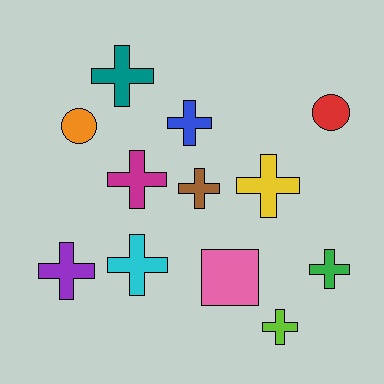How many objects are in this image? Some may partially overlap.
There are 12 objects.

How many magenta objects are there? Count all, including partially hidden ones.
There is 1 magenta object.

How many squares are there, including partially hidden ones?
There is 1 square.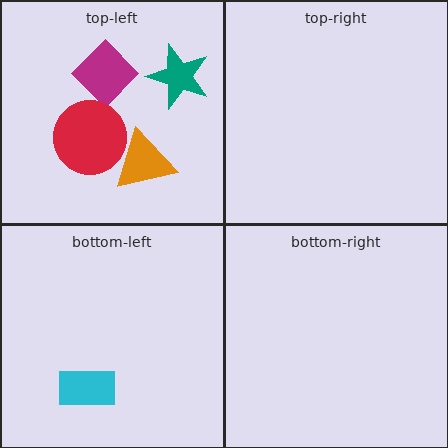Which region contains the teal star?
The top-left region.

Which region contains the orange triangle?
The top-left region.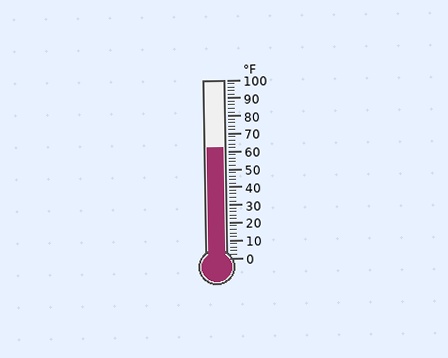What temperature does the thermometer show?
The thermometer shows approximately 62°F.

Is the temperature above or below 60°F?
The temperature is above 60°F.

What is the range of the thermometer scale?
The thermometer scale ranges from 0°F to 100°F.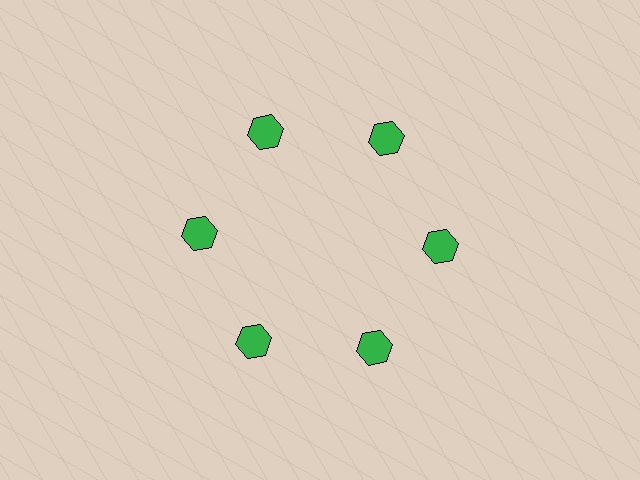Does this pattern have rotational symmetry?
Yes, this pattern has 6-fold rotational symmetry. It looks the same after rotating 60 degrees around the center.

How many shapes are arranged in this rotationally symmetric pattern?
There are 6 shapes, arranged in 6 groups of 1.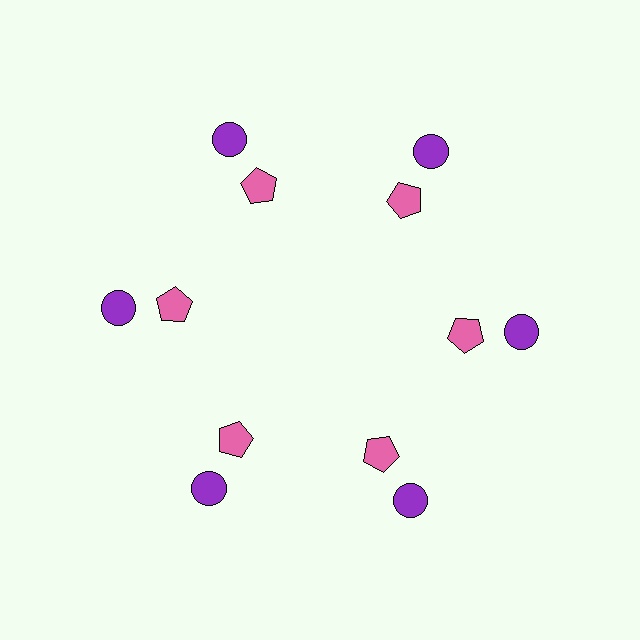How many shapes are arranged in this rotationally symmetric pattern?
There are 12 shapes, arranged in 6 groups of 2.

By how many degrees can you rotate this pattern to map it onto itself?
The pattern maps onto itself every 60 degrees of rotation.